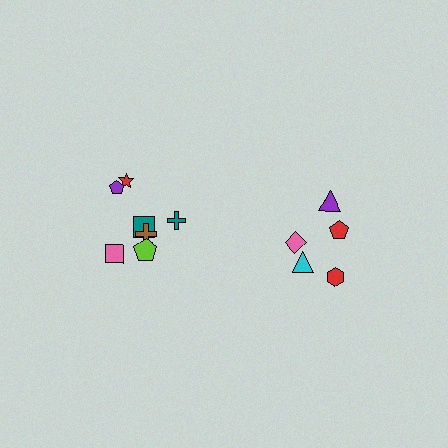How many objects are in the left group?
There are 7 objects.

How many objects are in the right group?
There are 5 objects.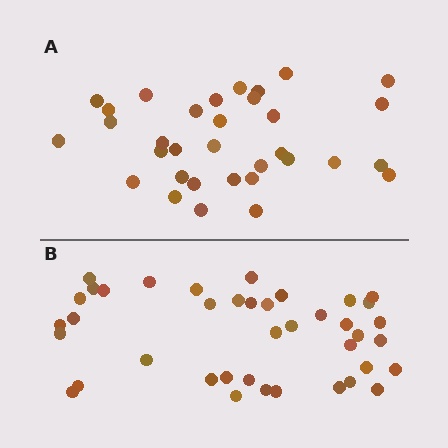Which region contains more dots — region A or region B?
Region B (the bottom region) has more dots.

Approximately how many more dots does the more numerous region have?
Region B has roughly 8 or so more dots than region A.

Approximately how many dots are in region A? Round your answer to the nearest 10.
About 30 dots. (The exact count is 33, which rounds to 30.)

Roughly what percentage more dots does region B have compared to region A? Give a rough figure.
About 20% more.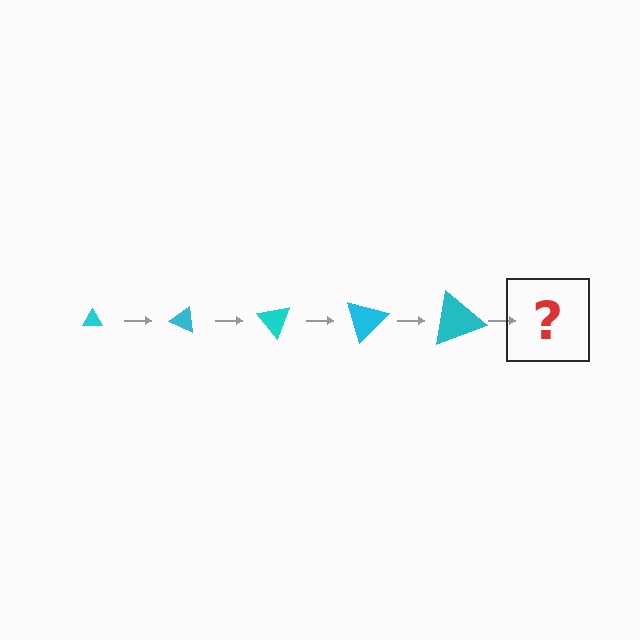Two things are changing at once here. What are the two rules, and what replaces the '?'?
The two rules are that the triangle grows larger each step and it rotates 25 degrees each step. The '?' should be a triangle, larger than the previous one and rotated 125 degrees from the start.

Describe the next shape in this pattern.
It should be a triangle, larger than the previous one and rotated 125 degrees from the start.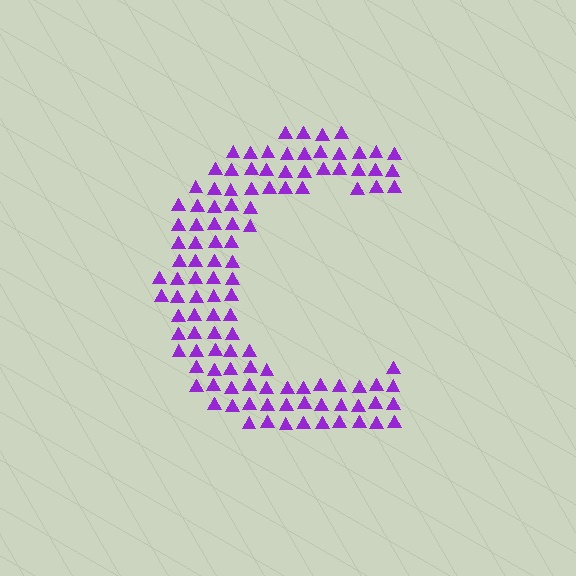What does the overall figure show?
The overall figure shows the letter C.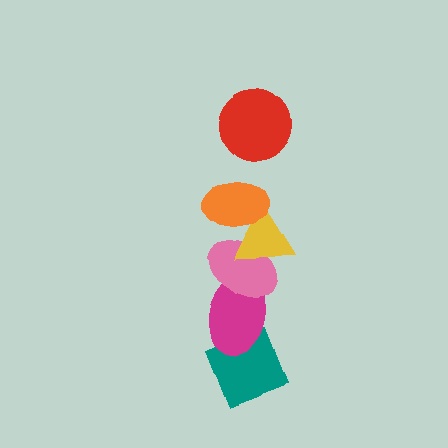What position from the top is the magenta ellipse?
The magenta ellipse is 5th from the top.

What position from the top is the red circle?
The red circle is 1st from the top.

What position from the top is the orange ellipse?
The orange ellipse is 2nd from the top.